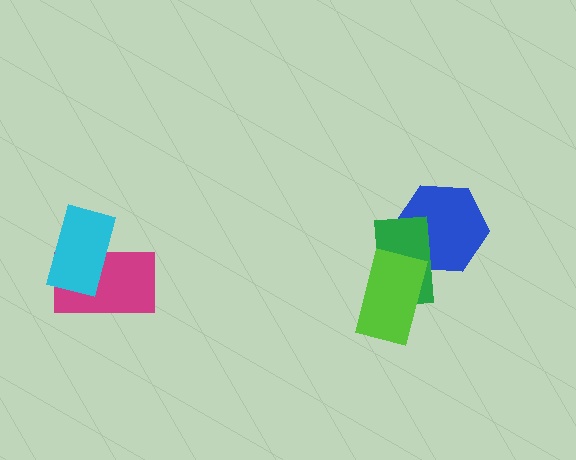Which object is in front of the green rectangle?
The lime rectangle is in front of the green rectangle.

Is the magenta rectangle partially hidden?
Yes, it is partially covered by another shape.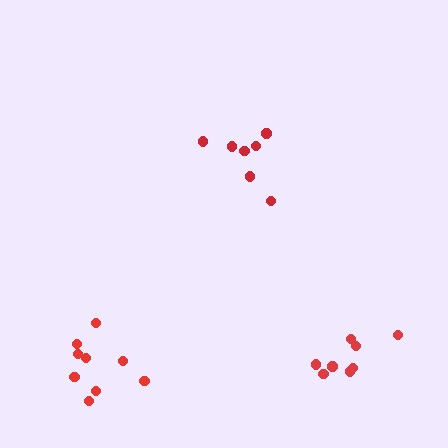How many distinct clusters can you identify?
There are 3 distinct clusters.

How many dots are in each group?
Group 1: 8 dots, Group 2: 9 dots, Group 3: 7 dots (24 total).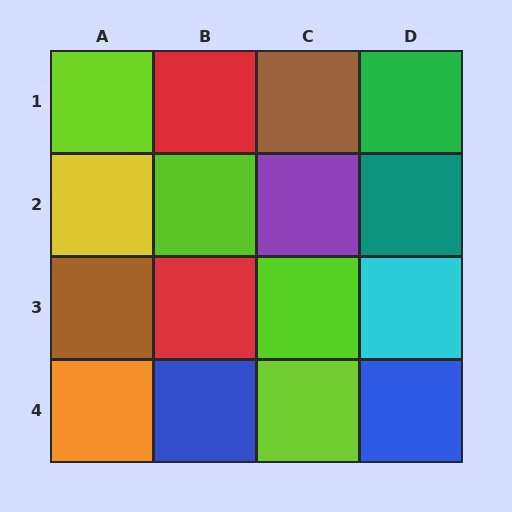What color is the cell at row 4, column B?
Blue.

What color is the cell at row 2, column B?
Lime.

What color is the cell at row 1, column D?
Green.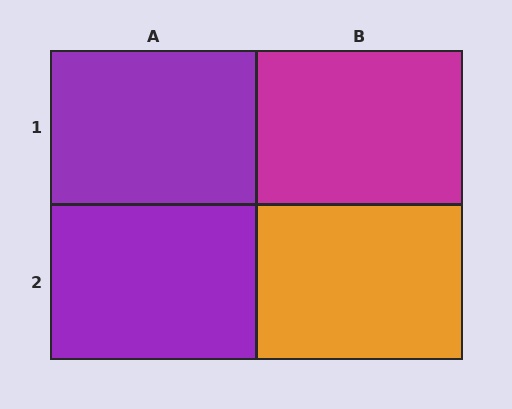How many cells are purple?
2 cells are purple.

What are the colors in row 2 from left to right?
Purple, orange.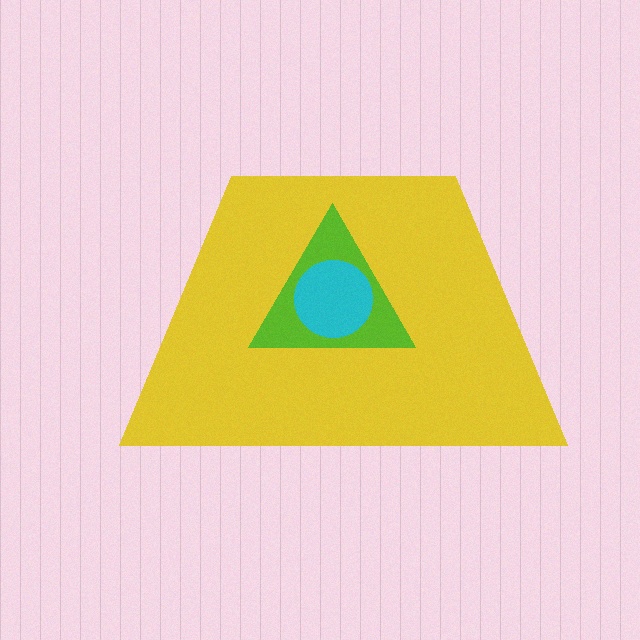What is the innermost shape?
The cyan circle.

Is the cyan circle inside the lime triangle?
Yes.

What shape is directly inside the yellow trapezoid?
The lime triangle.